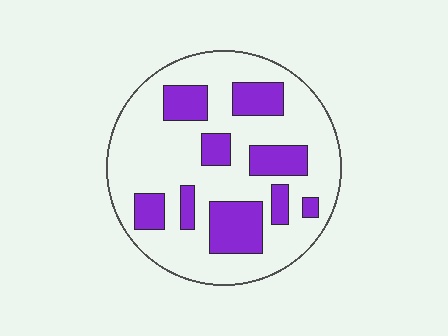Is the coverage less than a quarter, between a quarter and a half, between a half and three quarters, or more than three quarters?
Between a quarter and a half.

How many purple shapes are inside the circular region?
9.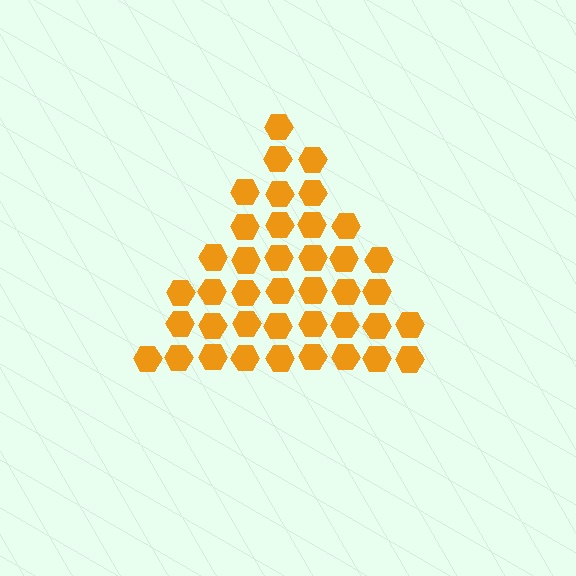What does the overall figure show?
The overall figure shows a triangle.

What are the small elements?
The small elements are hexagons.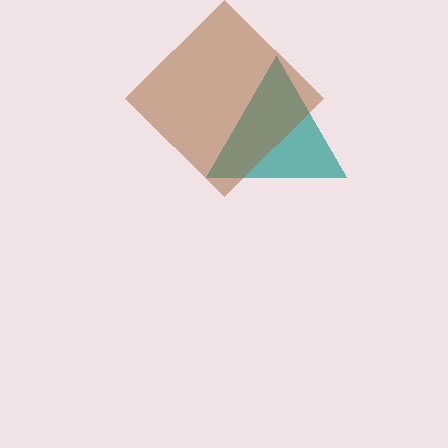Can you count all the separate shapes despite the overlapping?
Yes, there are 2 separate shapes.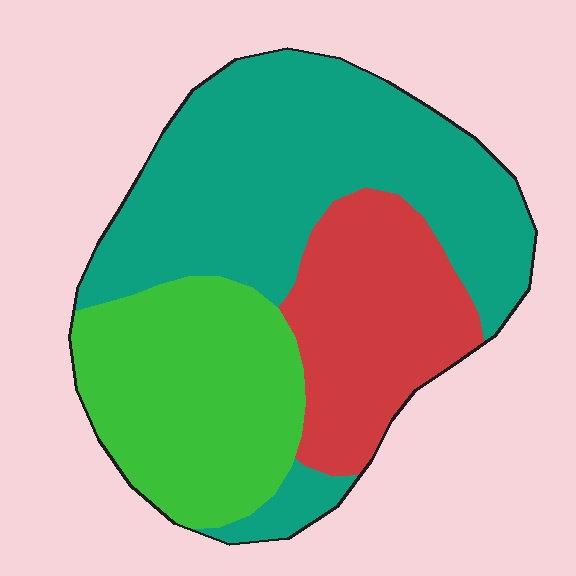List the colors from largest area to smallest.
From largest to smallest: teal, green, red.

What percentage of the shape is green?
Green covers 29% of the shape.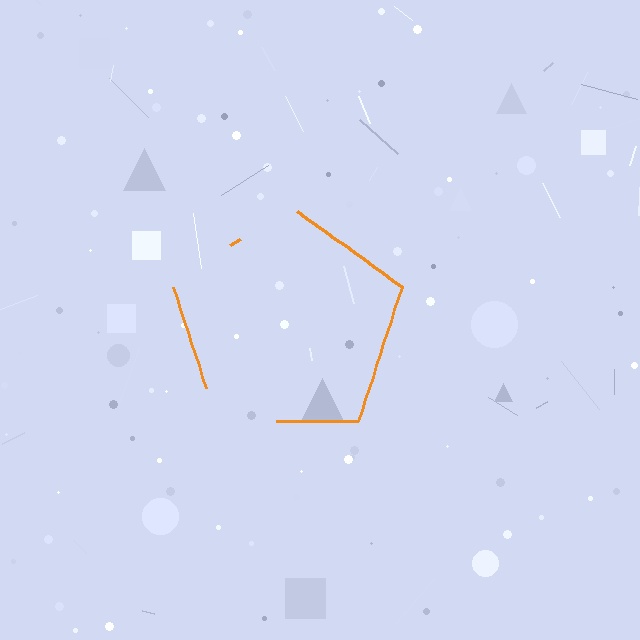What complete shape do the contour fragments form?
The contour fragments form a pentagon.